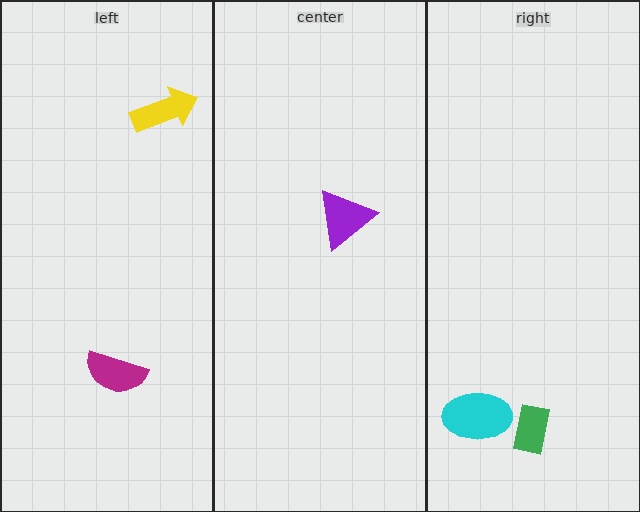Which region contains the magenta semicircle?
The left region.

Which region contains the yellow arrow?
The left region.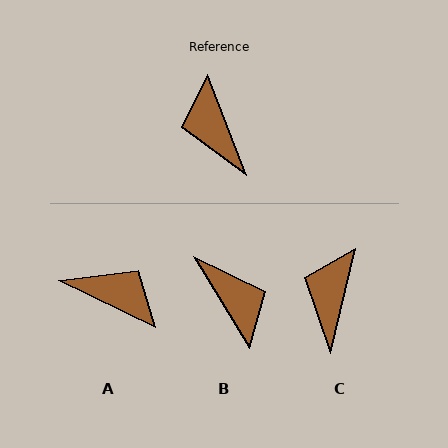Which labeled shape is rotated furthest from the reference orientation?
B, about 170 degrees away.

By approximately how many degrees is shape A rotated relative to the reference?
Approximately 137 degrees clockwise.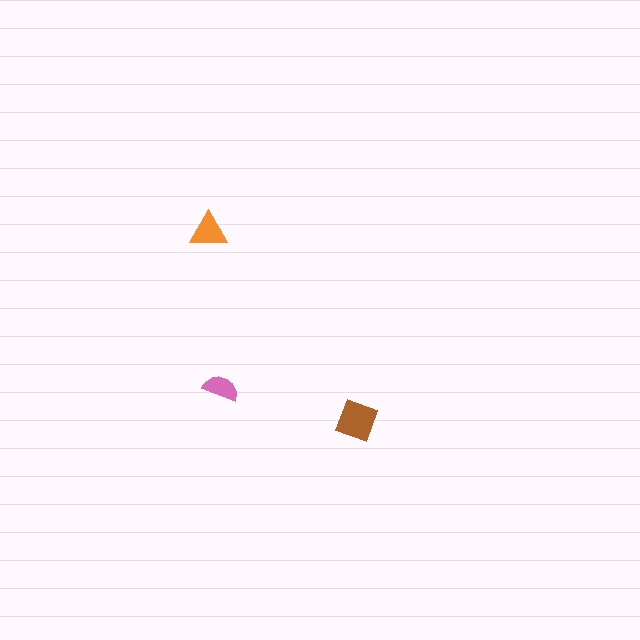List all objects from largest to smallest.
The brown diamond, the orange triangle, the pink semicircle.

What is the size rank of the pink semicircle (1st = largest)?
3rd.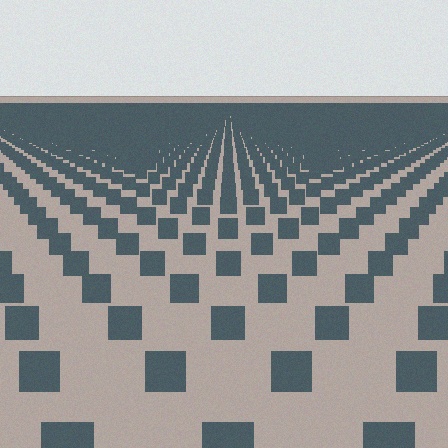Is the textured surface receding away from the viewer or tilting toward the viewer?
The surface is receding away from the viewer. Texture elements get smaller and denser toward the top.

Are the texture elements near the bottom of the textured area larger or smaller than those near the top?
Larger. Near the bottom, elements are closer to the viewer and appear at a bigger on-screen size.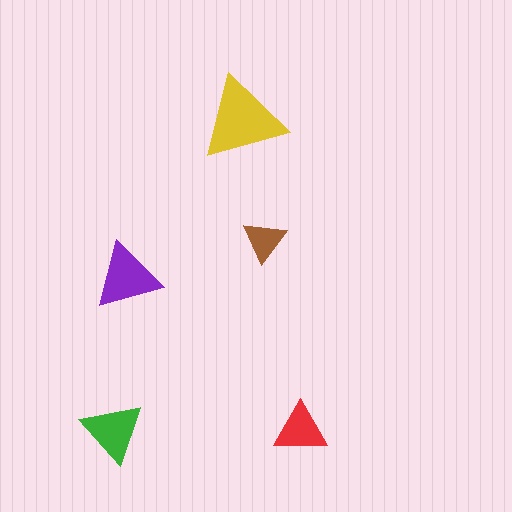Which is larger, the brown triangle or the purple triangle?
The purple one.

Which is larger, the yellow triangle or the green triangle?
The yellow one.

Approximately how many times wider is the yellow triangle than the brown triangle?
About 2 times wider.